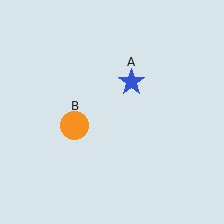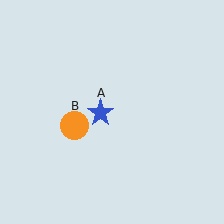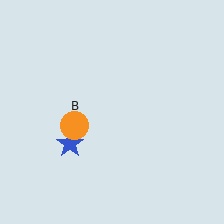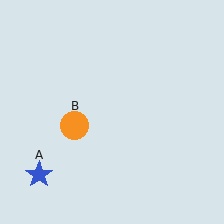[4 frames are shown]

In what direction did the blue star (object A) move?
The blue star (object A) moved down and to the left.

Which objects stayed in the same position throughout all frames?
Orange circle (object B) remained stationary.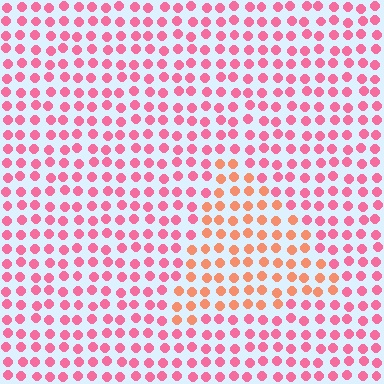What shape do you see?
I see a triangle.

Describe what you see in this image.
The image is filled with small pink elements in a uniform arrangement. A triangle-shaped region is visible where the elements are tinted to a slightly different hue, forming a subtle color boundary.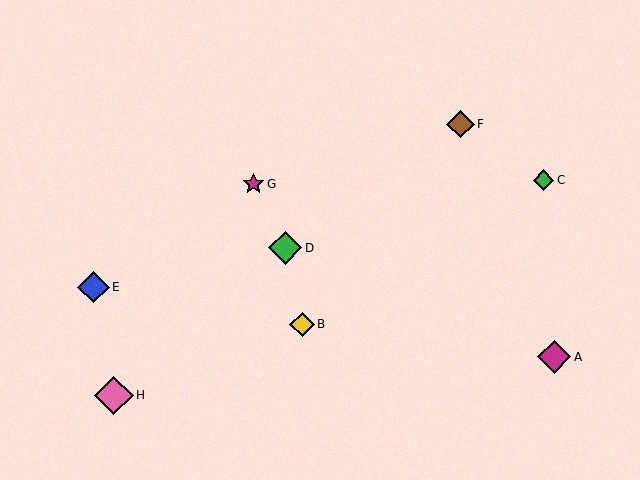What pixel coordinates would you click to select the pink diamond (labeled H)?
Click at (114, 395) to select the pink diamond H.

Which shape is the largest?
The pink diamond (labeled H) is the largest.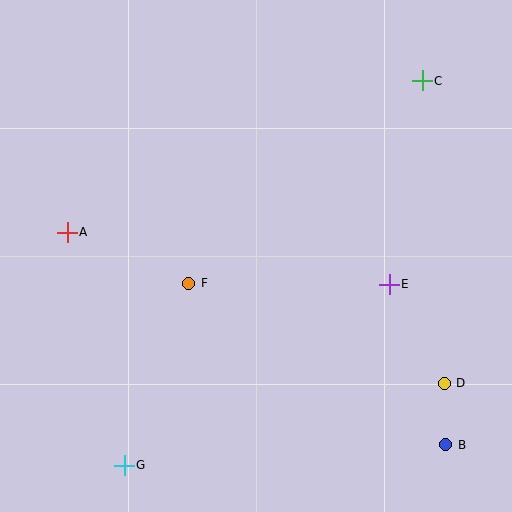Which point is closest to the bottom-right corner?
Point B is closest to the bottom-right corner.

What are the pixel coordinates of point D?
Point D is at (444, 383).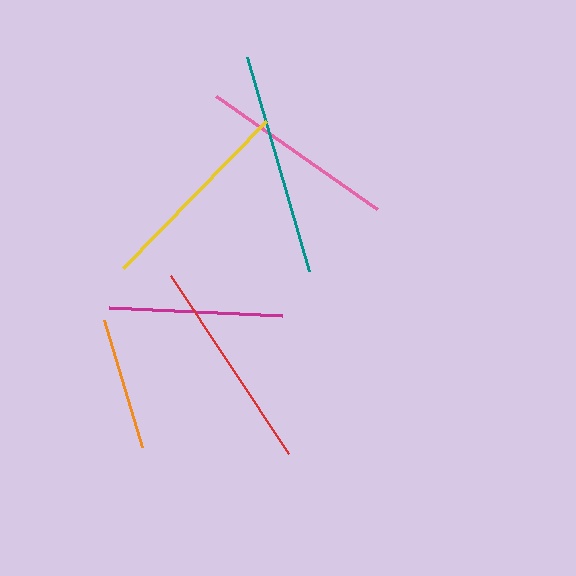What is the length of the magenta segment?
The magenta segment is approximately 173 pixels long.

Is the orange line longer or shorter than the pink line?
The pink line is longer than the orange line.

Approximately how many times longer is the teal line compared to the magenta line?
The teal line is approximately 1.3 times the length of the magenta line.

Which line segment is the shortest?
The orange line is the shortest at approximately 132 pixels.